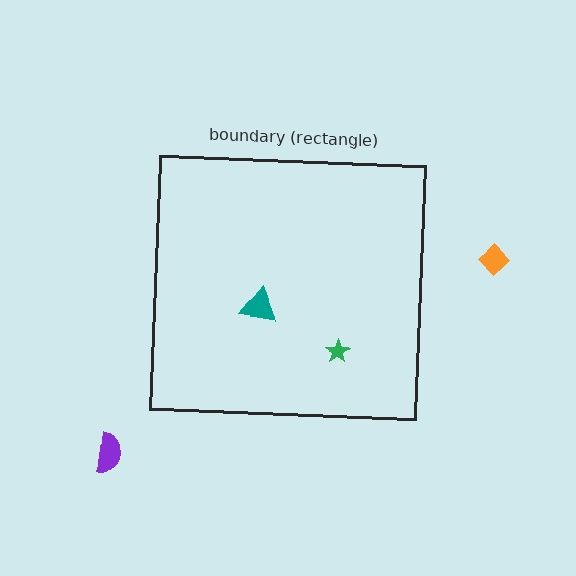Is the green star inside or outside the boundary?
Inside.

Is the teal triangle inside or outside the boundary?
Inside.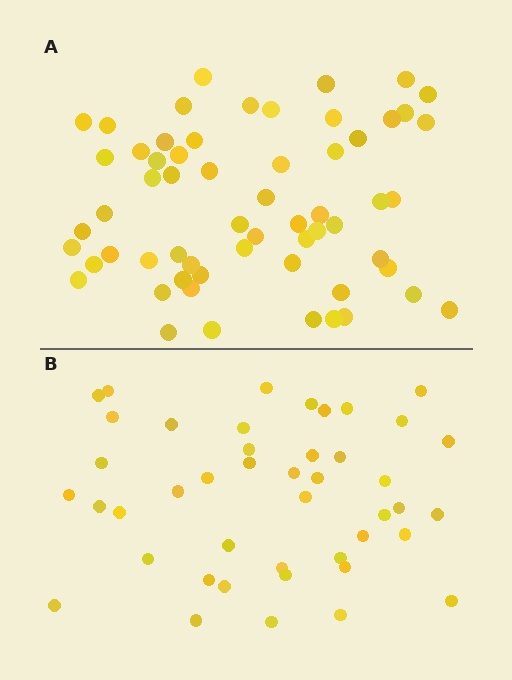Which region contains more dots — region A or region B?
Region A (the top region) has more dots.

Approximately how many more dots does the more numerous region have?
Region A has approximately 15 more dots than region B.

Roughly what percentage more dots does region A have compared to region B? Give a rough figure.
About 35% more.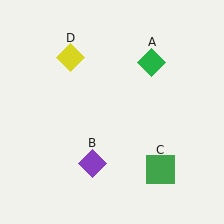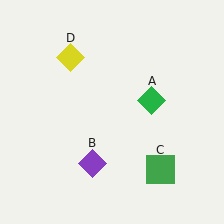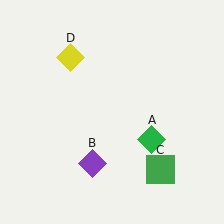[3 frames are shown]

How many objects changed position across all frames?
1 object changed position: green diamond (object A).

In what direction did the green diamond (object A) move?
The green diamond (object A) moved down.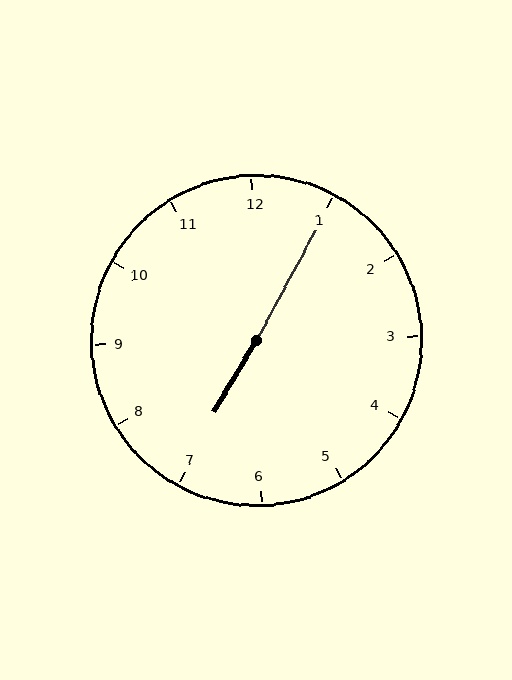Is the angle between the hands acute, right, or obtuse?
It is obtuse.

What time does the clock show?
7:05.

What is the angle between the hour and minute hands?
Approximately 178 degrees.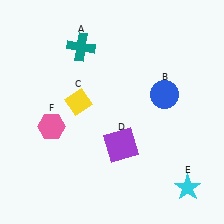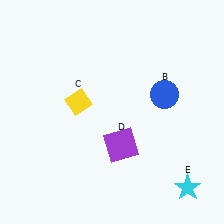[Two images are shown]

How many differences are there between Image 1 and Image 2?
There are 2 differences between the two images.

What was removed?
The pink hexagon (F), the teal cross (A) were removed in Image 2.